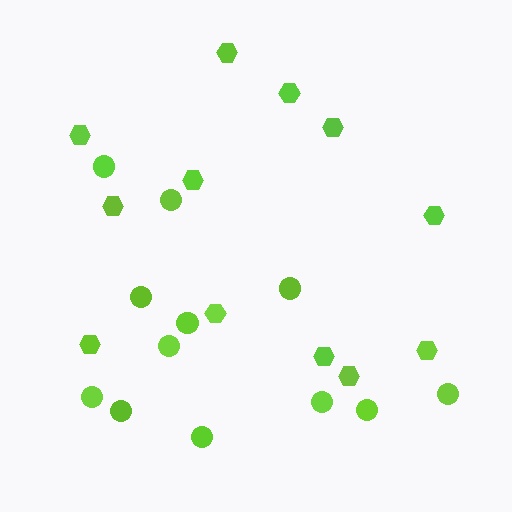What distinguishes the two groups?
There are 2 groups: one group of circles (12) and one group of hexagons (12).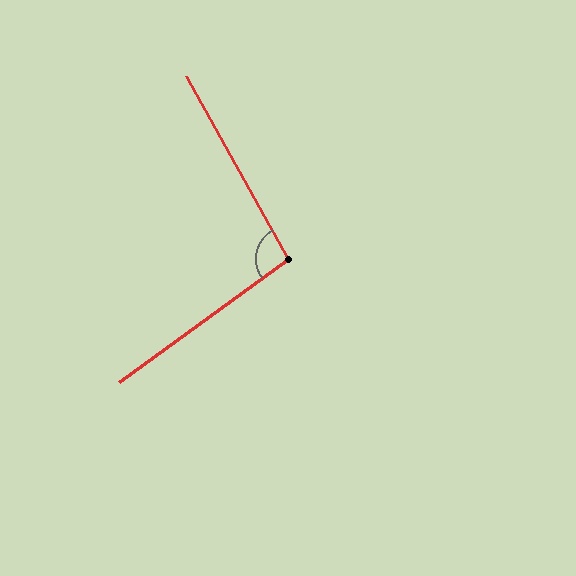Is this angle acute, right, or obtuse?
It is obtuse.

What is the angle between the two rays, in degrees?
Approximately 97 degrees.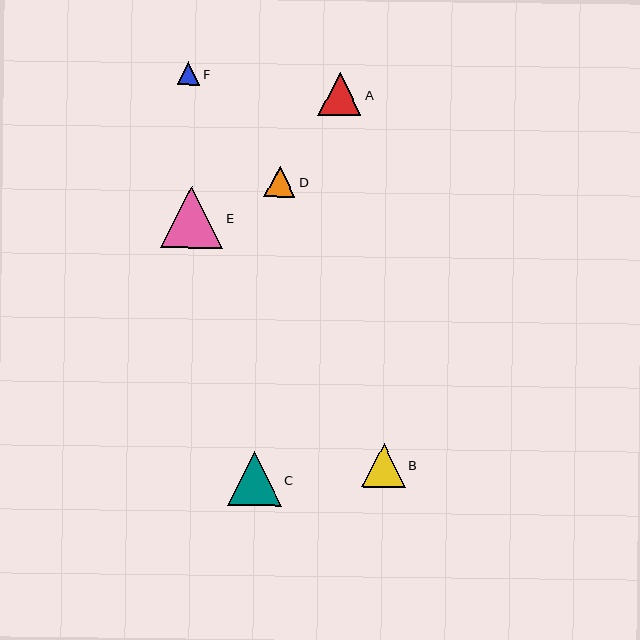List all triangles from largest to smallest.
From largest to smallest: E, C, B, A, D, F.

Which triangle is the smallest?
Triangle F is the smallest with a size of approximately 23 pixels.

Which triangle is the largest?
Triangle E is the largest with a size of approximately 62 pixels.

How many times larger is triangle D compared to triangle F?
Triangle D is approximately 1.4 times the size of triangle F.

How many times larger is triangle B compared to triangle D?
Triangle B is approximately 1.4 times the size of triangle D.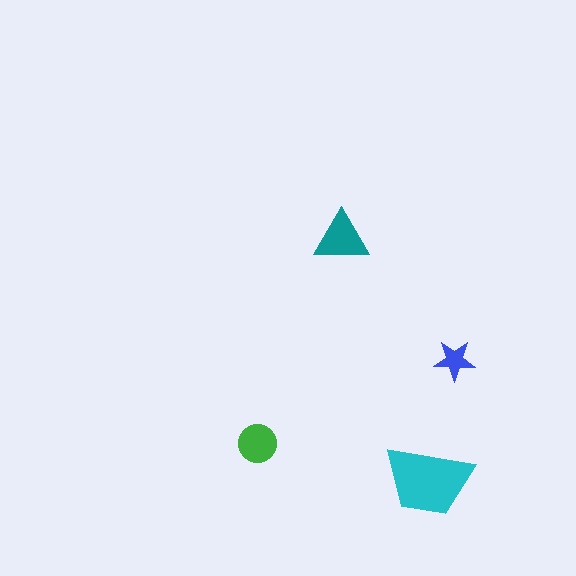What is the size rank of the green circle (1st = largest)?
3rd.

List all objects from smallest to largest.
The blue star, the green circle, the teal triangle, the cyan trapezoid.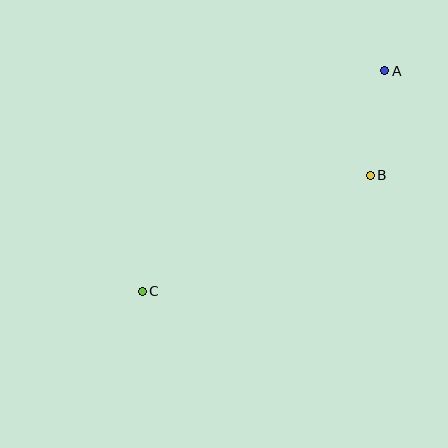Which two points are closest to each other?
Points A and B are closest to each other.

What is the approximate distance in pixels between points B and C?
The distance between B and C is approximately 256 pixels.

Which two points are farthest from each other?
Points A and C are farthest from each other.